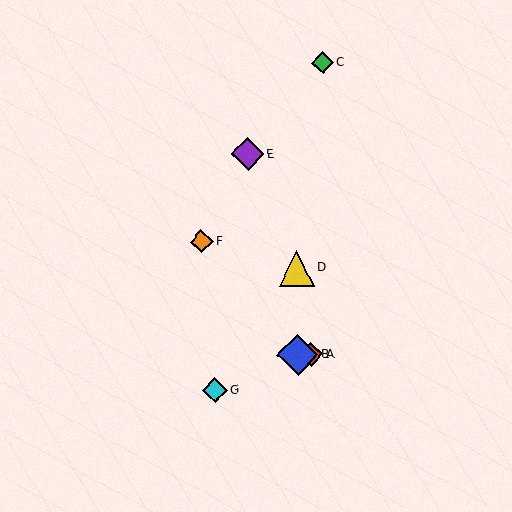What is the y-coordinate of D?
Object D is at y≈268.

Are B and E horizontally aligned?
No, B is at y≈355 and E is at y≈154.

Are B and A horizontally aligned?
Yes, both are at y≈355.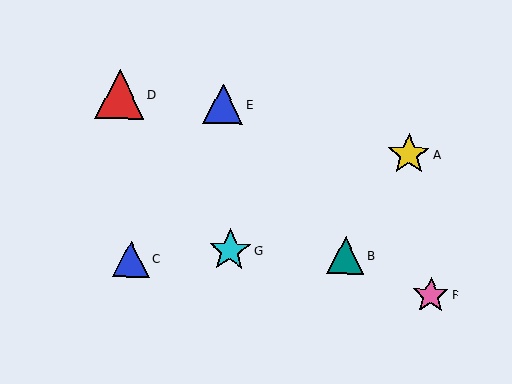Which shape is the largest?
The red triangle (labeled D) is the largest.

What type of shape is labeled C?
Shape C is a blue triangle.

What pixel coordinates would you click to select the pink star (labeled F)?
Click at (431, 295) to select the pink star F.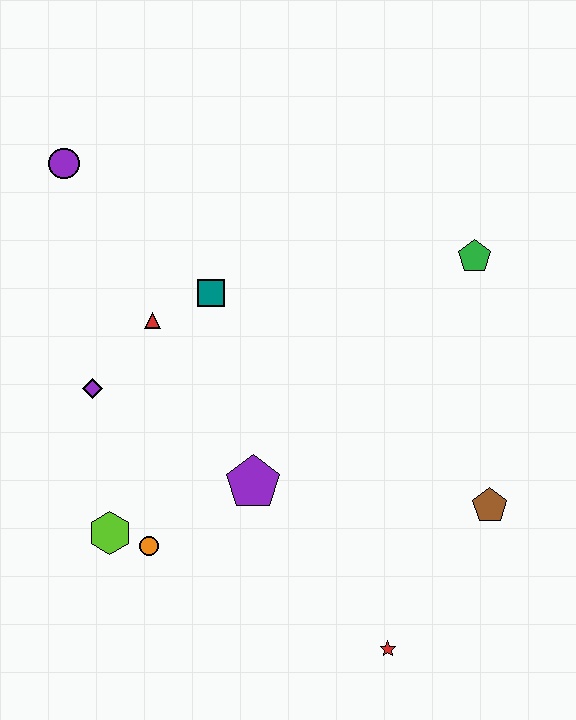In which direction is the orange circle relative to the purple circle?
The orange circle is below the purple circle.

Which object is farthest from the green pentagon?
The lime hexagon is farthest from the green pentagon.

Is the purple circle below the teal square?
No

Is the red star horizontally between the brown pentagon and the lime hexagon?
Yes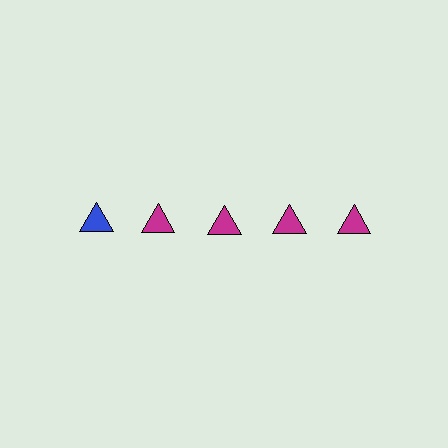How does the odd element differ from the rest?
It has a different color: blue instead of magenta.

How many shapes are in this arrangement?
There are 5 shapes arranged in a grid pattern.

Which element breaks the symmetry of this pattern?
The blue triangle in the top row, leftmost column breaks the symmetry. All other shapes are magenta triangles.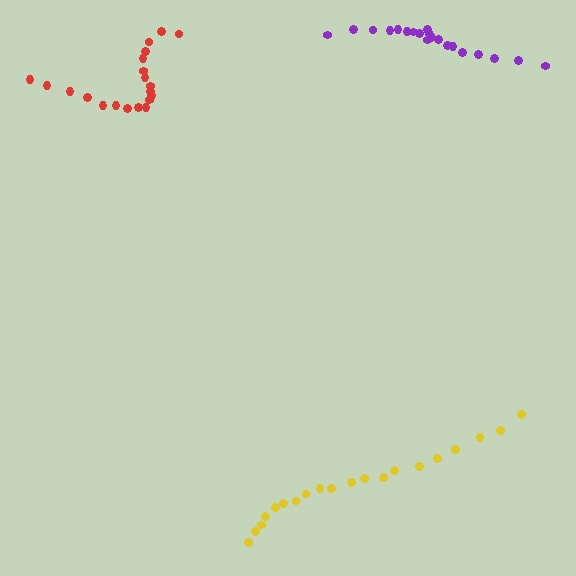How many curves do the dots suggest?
There are 3 distinct paths.